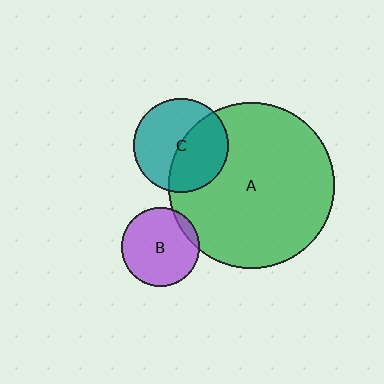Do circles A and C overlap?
Yes.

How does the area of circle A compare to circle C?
Approximately 3.1 times.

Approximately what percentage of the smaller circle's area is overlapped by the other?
Approximately 45%.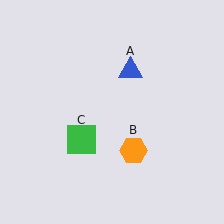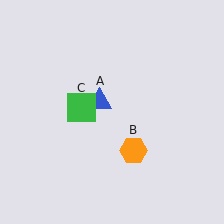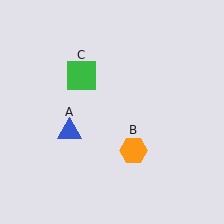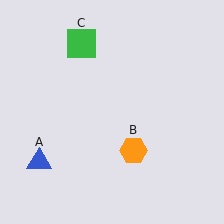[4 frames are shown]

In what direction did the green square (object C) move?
The green square (object C) moved up.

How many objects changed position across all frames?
2 objects changed position: blue triangle (object A), green square (object C).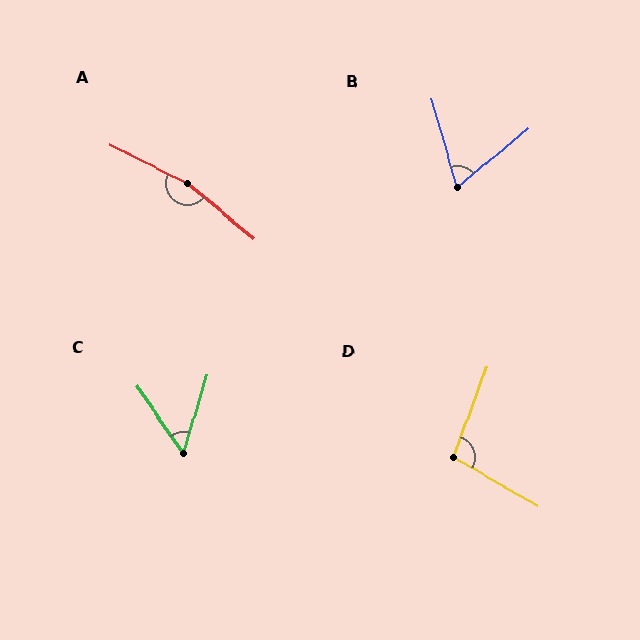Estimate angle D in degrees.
Approximately 99 degrees.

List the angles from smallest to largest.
C (52°), B (66°), D (99°), A (167°).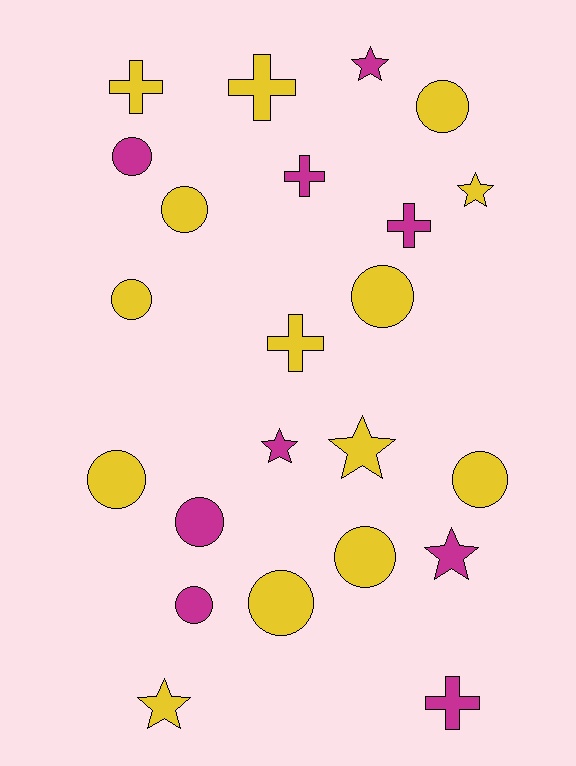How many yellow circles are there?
There are 8 yellow circles.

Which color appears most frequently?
Yellow, with 14 objects.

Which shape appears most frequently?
Circle, with 11 objects.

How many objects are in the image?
There are 23 objects.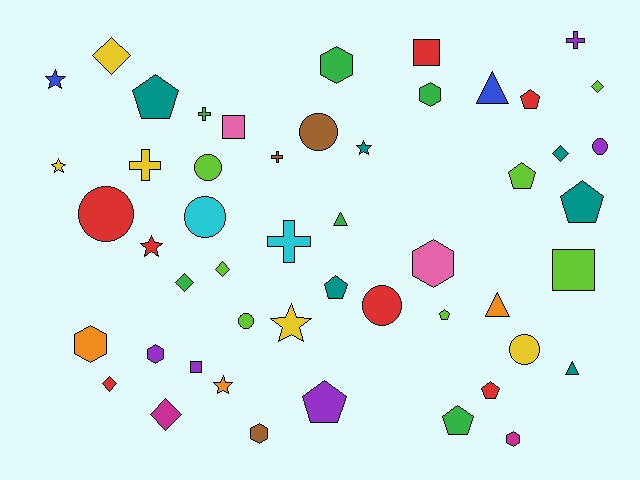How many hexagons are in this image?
There are 7 hexagons.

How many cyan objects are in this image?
There are 2 cyan objects.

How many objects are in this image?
There are 50 objects.